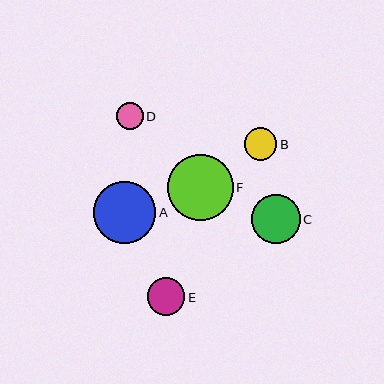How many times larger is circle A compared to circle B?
Circle A is approximately 1.9 times the size of circle B.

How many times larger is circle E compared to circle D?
Circle E is approximately 1.4 times the size of circle D.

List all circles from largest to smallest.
From largest to smallest: F, A, C, E, B, D.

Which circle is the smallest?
Circle D is the smallest with a size of approximately 27 pixels.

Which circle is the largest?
Circle F is the largest with a size of approximately 66 pixels.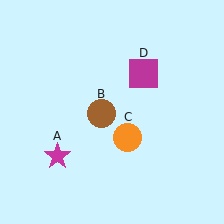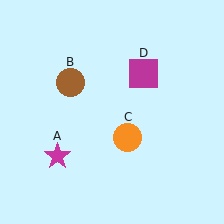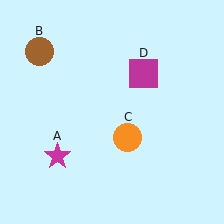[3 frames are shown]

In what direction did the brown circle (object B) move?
The brown circle (object B) moved up and to the left.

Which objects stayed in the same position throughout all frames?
Magenta star (object A) and orange circle (object C) and magenta square (object D) remained stationary.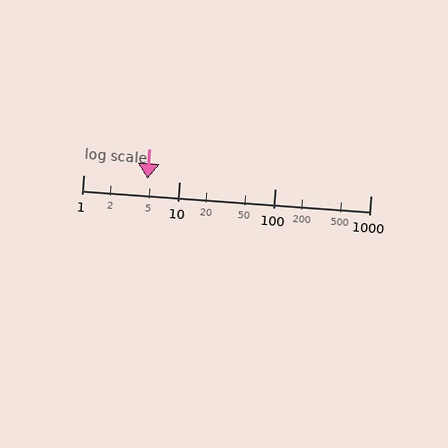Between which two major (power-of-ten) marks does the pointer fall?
The pointer is between 1 and 10.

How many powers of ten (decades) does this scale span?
The scale spans 3 decades, from 1 to 1000.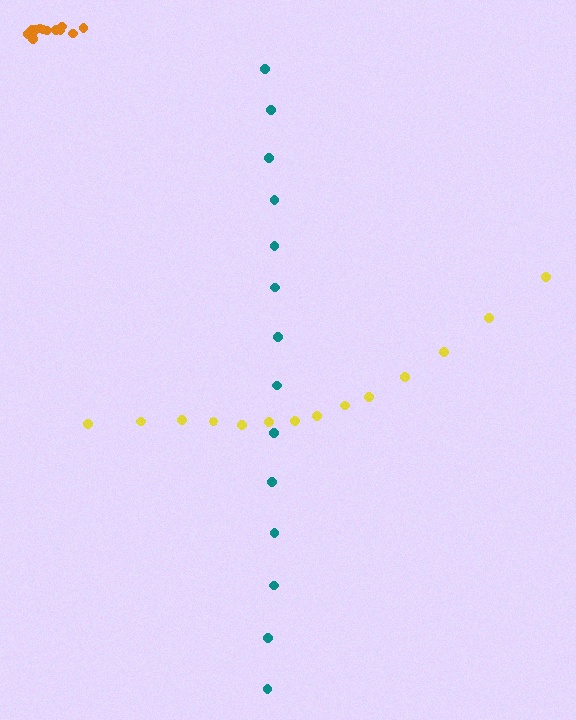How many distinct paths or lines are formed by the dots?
There are 3 distinct paths.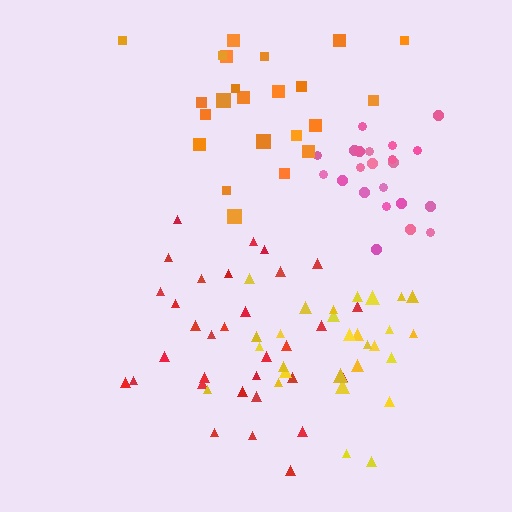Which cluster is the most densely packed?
Pink.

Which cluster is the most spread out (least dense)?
Orange.